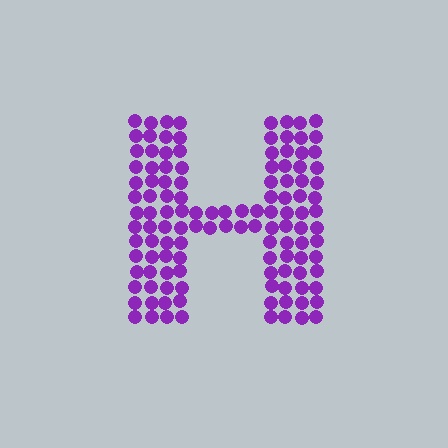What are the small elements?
The small elements are circles.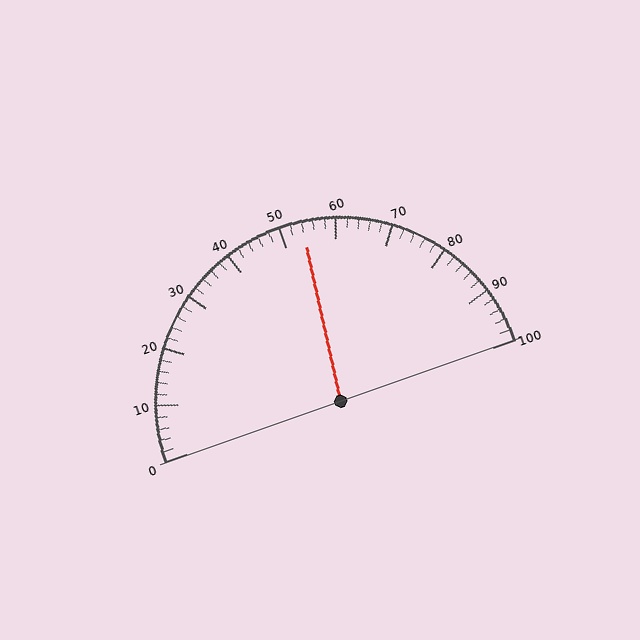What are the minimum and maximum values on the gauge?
The gauge ranges from 0 to 100.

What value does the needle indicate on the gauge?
The needle indicates approximately 54.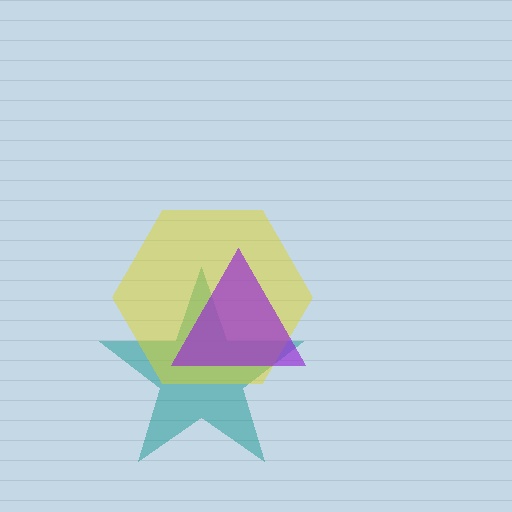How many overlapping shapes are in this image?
There are 3 overlapping shapes in the image.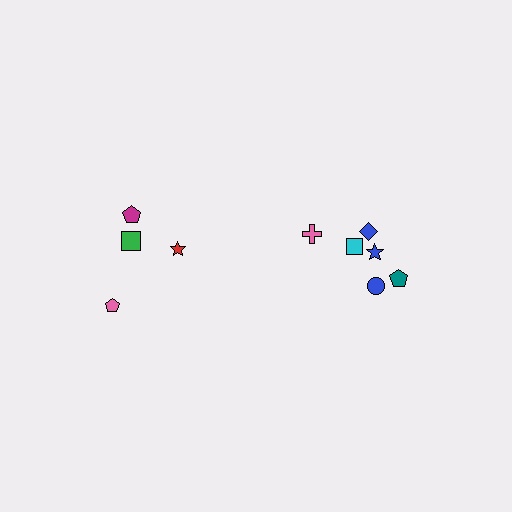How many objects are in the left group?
There are 4 objects.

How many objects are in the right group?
There are 6 objects.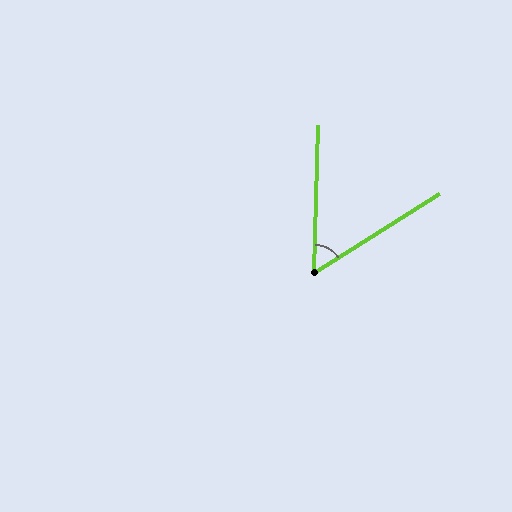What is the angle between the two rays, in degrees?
Approximately 56 degrees.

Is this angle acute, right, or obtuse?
It is acute.